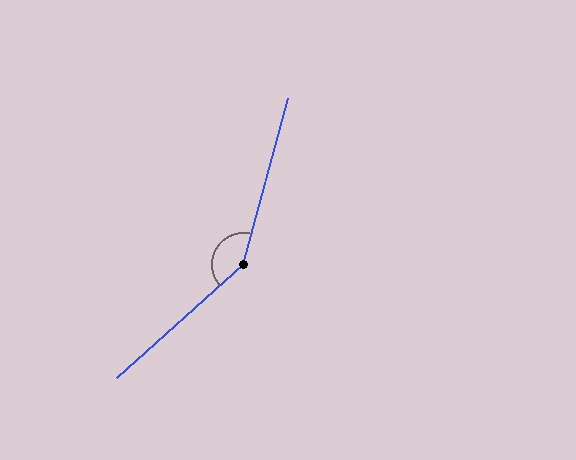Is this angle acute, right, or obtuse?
It is obtuse.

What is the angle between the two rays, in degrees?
Approximately 147 degrees.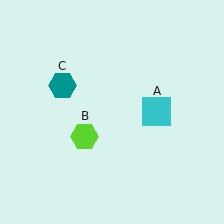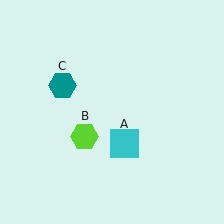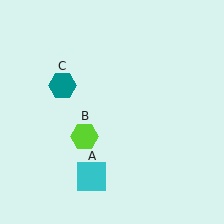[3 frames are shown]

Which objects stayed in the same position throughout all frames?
Lime hexagon (object B) and teal hexagon (object C) remained stationary.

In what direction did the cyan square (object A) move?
The cyan square (object A) moved down and to the left.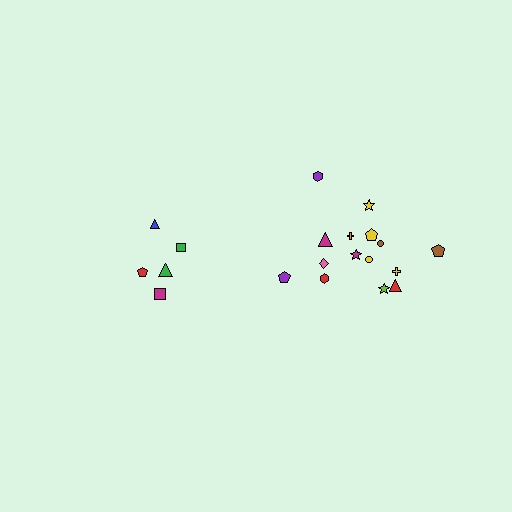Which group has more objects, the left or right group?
The right group.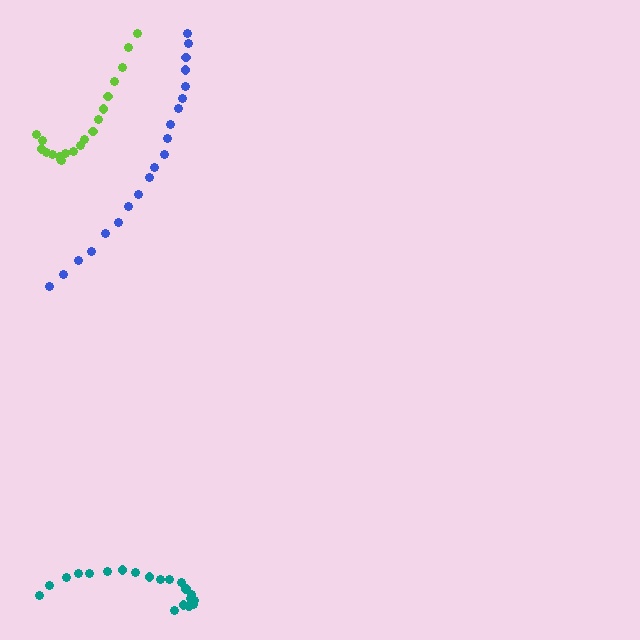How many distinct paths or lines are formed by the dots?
There are 3 distinct paths.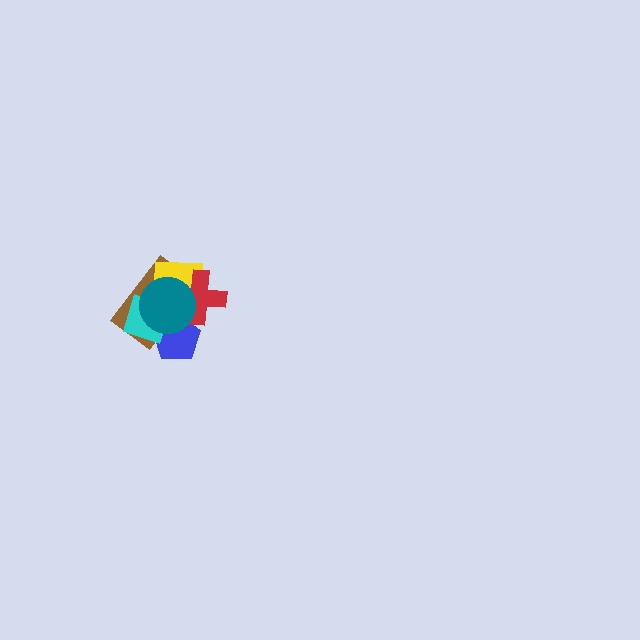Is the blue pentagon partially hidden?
Yes, it is partially covered by another shape.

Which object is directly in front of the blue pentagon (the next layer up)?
The brown rectangle is directly in front of the blue pentagon.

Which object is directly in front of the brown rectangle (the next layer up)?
The cyan diamond is directly in front of the brown rectangle.